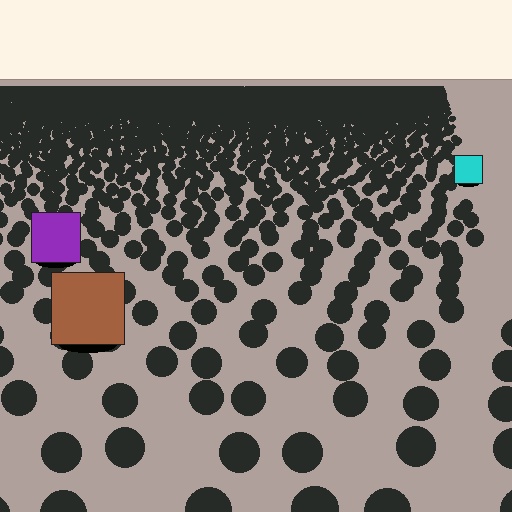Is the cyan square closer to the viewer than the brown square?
No. The brown square is closer — you can tell from the texture gradient: the ground texture is coarser near it.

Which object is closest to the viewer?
The brown square is closest. The texture marks near it are larger and more spread out.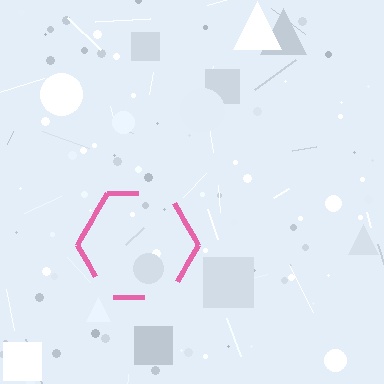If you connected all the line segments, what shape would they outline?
They would outline a hexagon.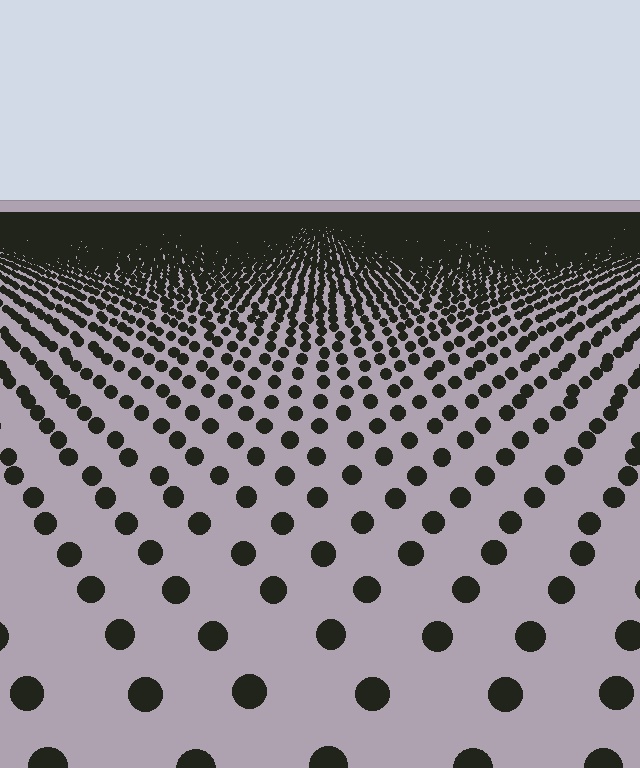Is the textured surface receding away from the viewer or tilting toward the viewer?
The surface is receding away from the viewer. Texture elements get smaller and denser toward the top.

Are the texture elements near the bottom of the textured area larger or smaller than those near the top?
Larger. Near the bottom, elements are closer to the viewer and appear at a bigger on-screen size.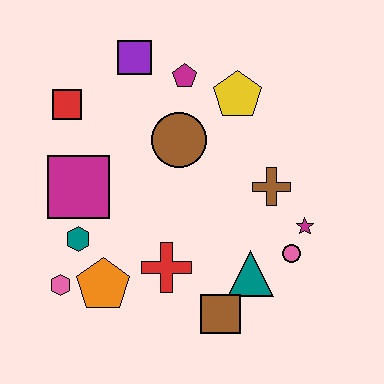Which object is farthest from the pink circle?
The red square is farthest from the pink circle.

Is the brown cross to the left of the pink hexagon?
No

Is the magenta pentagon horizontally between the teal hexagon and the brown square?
Yes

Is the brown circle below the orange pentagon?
No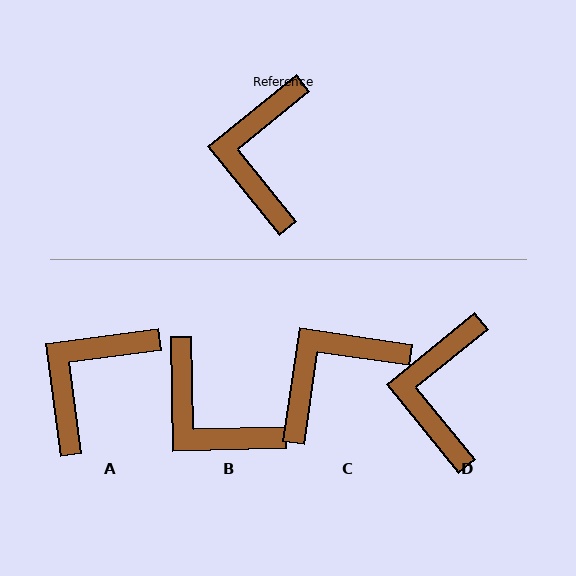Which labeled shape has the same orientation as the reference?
D.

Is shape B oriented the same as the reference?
No, it is off by about 52 degrees.